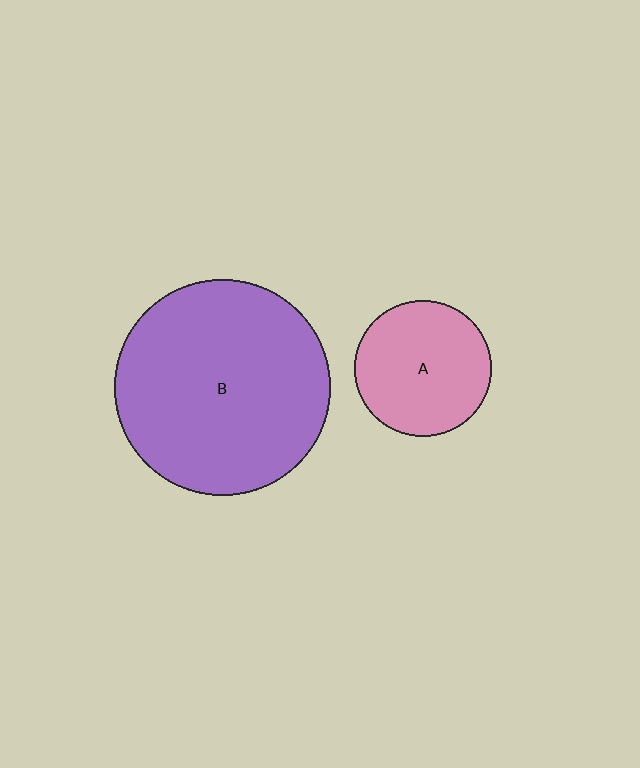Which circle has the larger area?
Circle B (purple).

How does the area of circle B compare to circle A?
Approximately 2.5 times.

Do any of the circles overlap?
No, none of the circles overlap.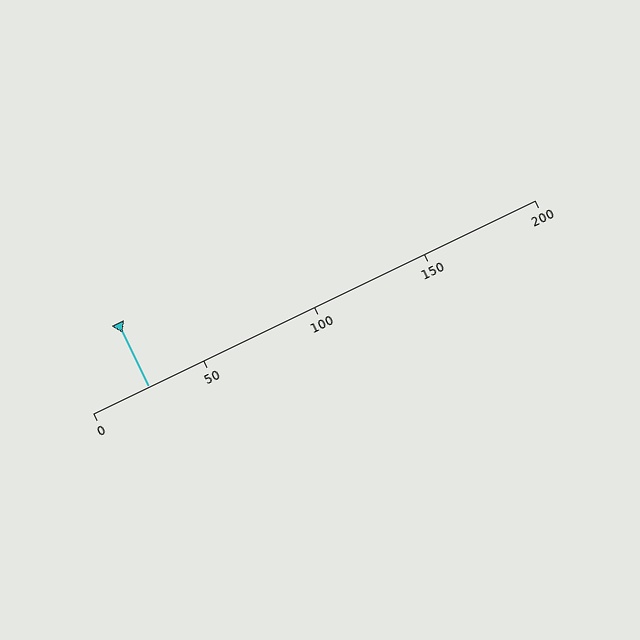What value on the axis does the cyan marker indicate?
The marker indicates approximately 25.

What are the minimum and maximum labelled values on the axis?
The axis runs from 0 to 200.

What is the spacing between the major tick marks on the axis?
The major ticks are spaced 50 apart.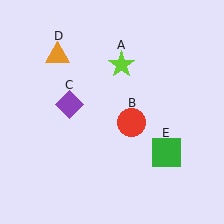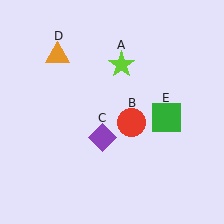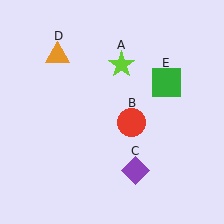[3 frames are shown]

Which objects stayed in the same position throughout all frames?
Lime star (object A) and red circle (object B) and orange triangle (object D) remained stationary.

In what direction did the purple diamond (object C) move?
The purple diamond (object C) moved down and to the right.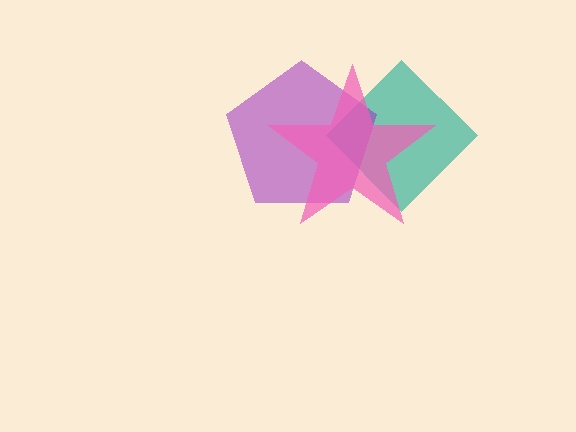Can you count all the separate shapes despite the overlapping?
Yes, there are 3 separate shapes.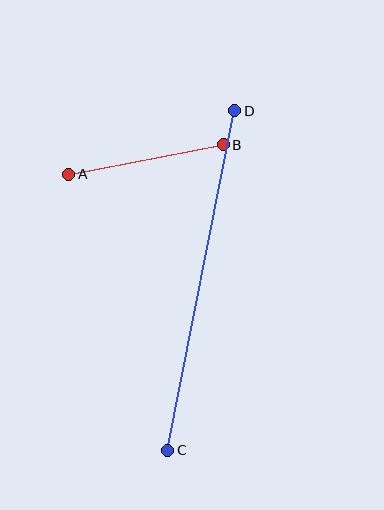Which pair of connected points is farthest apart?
Points C and D are farthest apart.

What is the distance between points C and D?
The distance is approximately 346 pixels.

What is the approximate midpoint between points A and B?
The midpoint is at approximately (146, 160) pixels.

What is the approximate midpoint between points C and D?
The midpoint is at approximately (201, 280) pixels.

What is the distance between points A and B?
The distance is approximately 157 pixels.